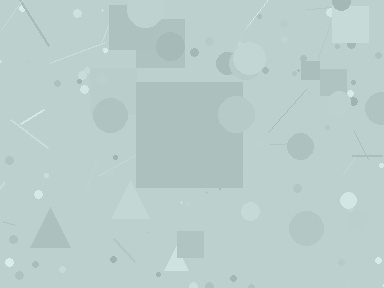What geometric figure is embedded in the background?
A square is embedded in the background.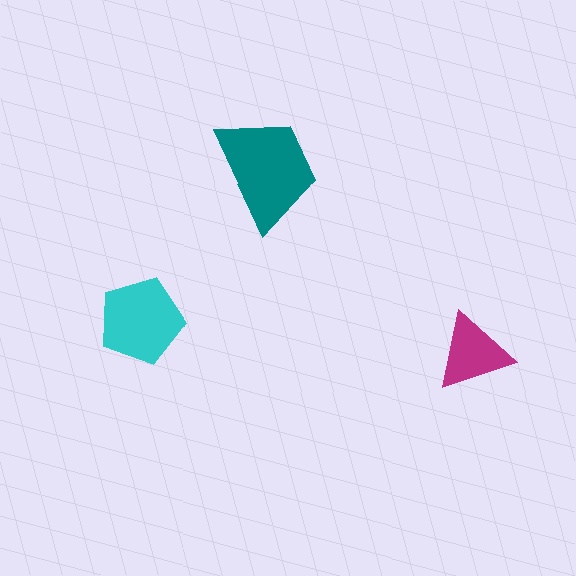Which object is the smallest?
The magenta triangle.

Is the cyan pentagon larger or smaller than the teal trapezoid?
Smaller.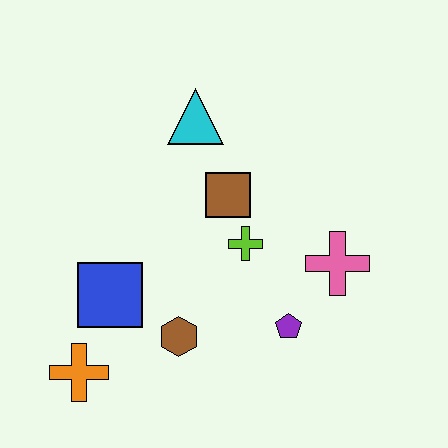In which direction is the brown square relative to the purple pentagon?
The brown square is above the purple pentagon.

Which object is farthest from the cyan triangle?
The orange cross is farthest from the cyan triangle.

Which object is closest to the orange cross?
The blue square is closest to the orange cross.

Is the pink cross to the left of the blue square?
No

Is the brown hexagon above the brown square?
No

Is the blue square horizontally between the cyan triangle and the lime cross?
No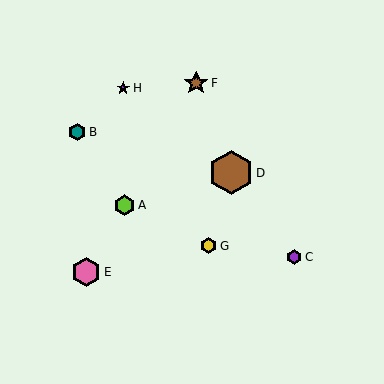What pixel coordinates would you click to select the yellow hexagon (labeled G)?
Click at (209, 246) to select the yellow hexagon G.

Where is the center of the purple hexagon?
The center of the purple hexagon is at (294, 257).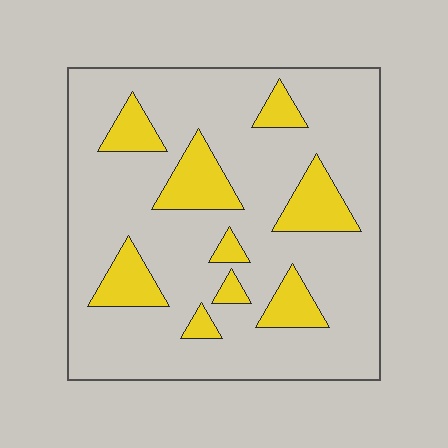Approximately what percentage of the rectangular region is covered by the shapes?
Approximately 20%.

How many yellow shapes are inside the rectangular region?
9.